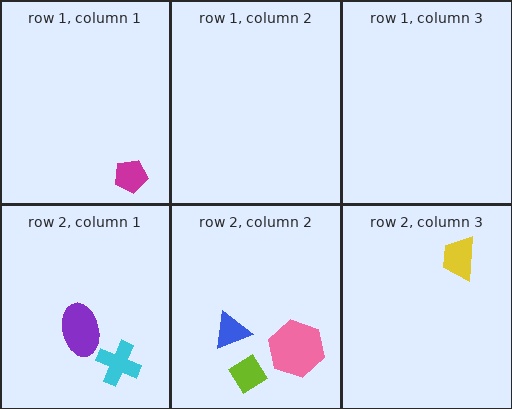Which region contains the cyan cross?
The row 2, column 1 region.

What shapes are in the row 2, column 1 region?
The cyan cross, the purple ellipse.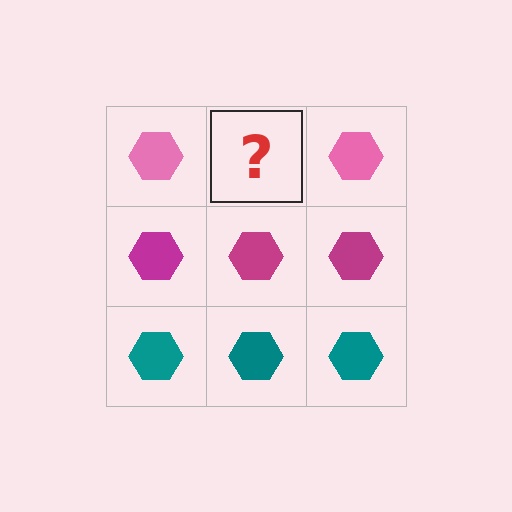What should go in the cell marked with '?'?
The missing cell should contain a pink hexagon.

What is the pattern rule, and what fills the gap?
The rule is that each row has a consistent color. The gap should be filled with a pink hexagon.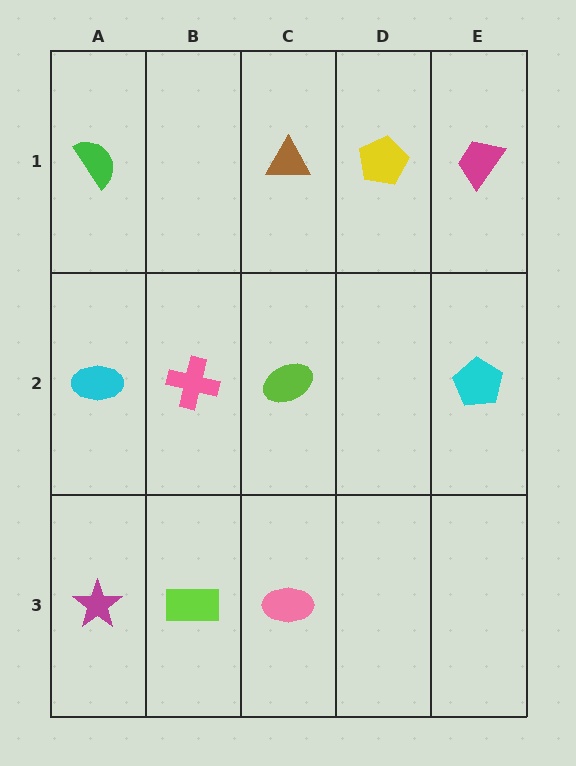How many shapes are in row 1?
4 shapes.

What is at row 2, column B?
A pink cross.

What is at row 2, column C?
A lime ellipse.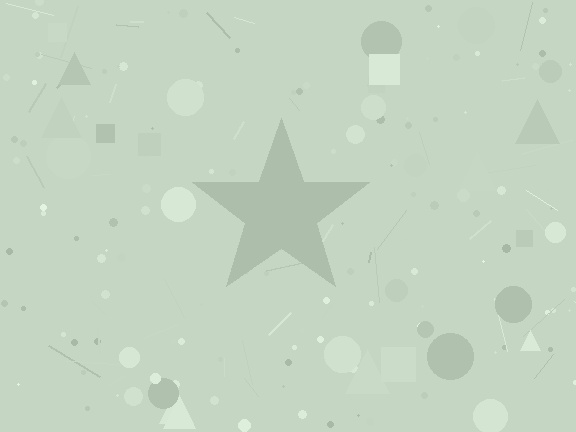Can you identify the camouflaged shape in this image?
The camouflaged shape is a star.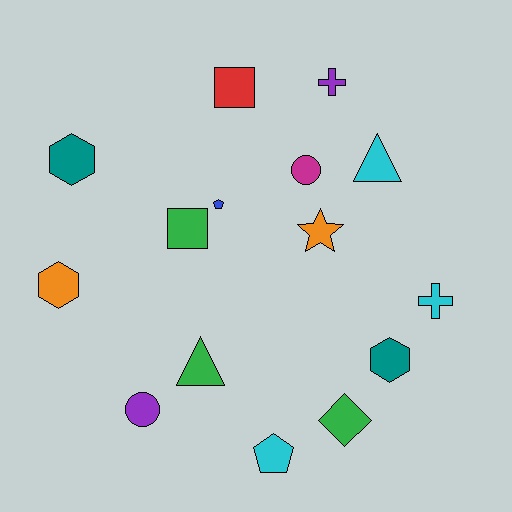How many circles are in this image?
There are 2 circles.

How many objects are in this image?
There are 15 objects.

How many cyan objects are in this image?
There are 3 cyan objects.